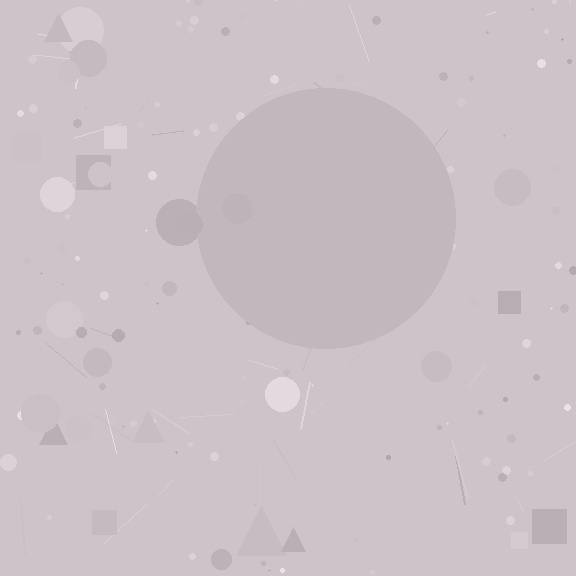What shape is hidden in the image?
A circle is hidden in the image.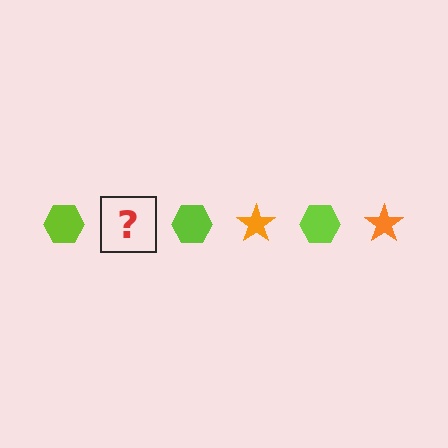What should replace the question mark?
The question mark should be replaced with an orange star.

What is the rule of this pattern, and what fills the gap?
The rule is that the pattern alternates between lime hexagon and orange star. The gap should be filled with an orange star.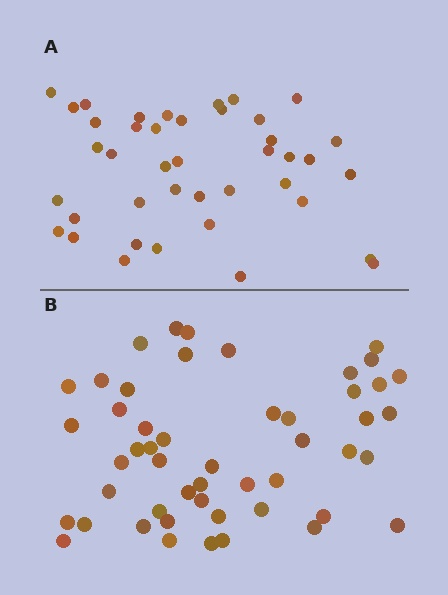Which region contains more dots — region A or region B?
Region B (the bottom region) has more dots.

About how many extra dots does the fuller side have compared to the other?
Region B has roughly 8 or so more dots than region A.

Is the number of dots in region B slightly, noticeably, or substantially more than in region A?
Region B has only slightly more — the two regions are fairly close. The ratio is roughly 1.2 to 1.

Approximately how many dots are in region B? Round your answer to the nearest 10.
About 50 dots.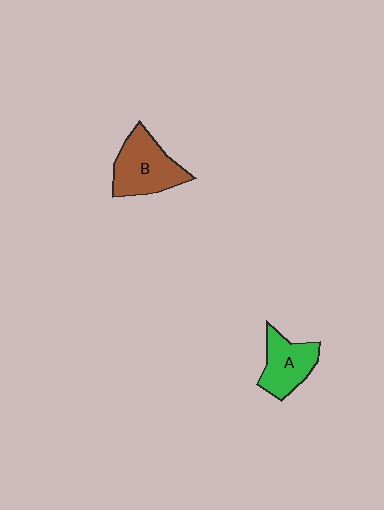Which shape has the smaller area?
Shape A (green).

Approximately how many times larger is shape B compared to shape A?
Approximately 1.3 times.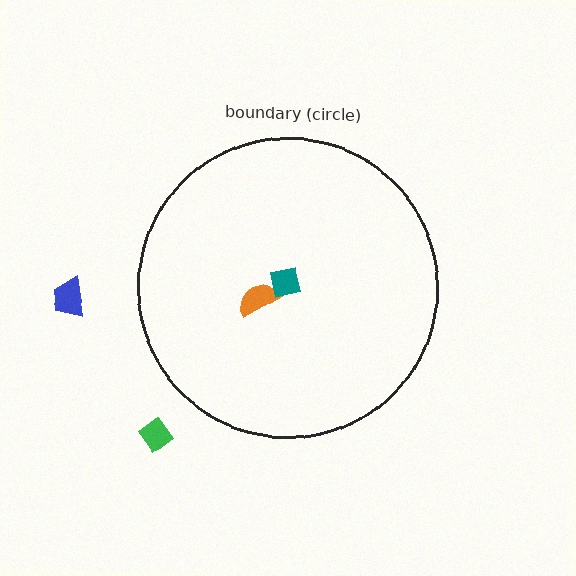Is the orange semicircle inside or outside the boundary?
Inside.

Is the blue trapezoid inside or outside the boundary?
Outside.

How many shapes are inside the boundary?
2 inside, 2 outside.